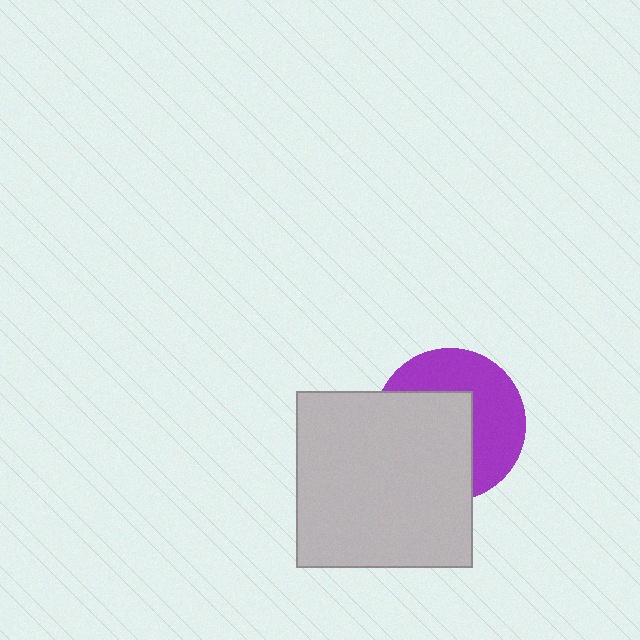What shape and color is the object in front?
The object in front is a light gray square.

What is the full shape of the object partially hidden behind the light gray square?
The partially hidden object is a purple circle.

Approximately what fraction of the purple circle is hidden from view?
Roughly 52% of the purple circle is hidden behind the light gray square.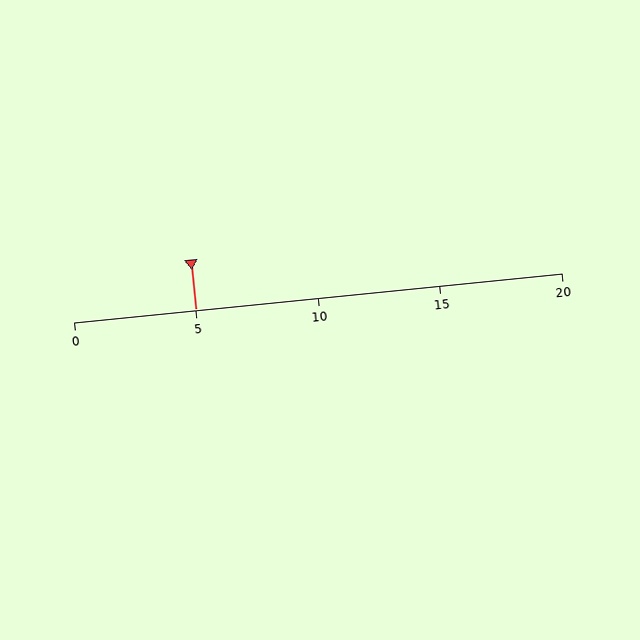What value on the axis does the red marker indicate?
The marker indicates approximately 5.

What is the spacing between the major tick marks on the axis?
The major ticks are spaced 5 apart.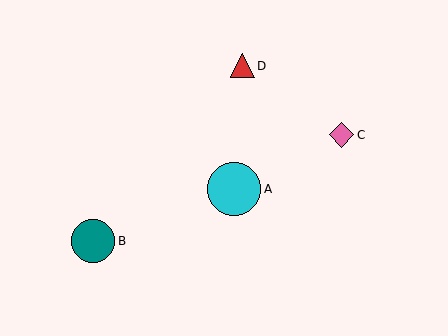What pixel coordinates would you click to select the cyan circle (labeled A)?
Click at (234, 189) to select the cyan circle A.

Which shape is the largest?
The cyan circle (labeled A) is the largest.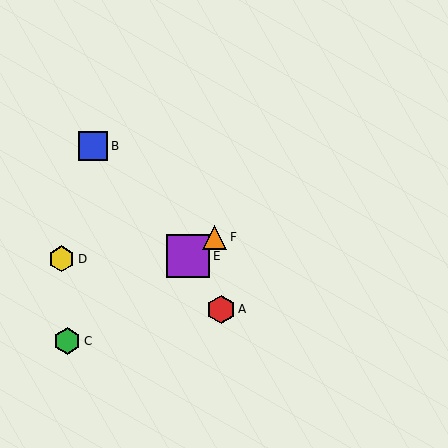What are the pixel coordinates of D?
Object D is at (61, 259).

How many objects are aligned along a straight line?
3 objects (C, E, F) are aligned along a straight line.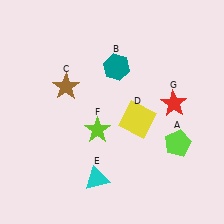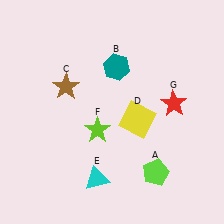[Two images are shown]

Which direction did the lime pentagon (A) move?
The lime pentagon (A) moved down.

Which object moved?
The lime pentagon (A) moved down.